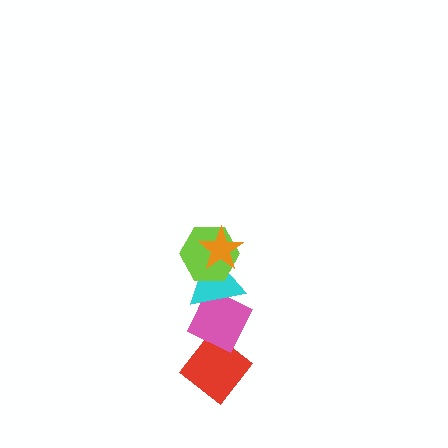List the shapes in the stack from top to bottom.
From top to bottom: the orange star, the lime hexagon, the cyan triangle, the pink diamond, the red diamond.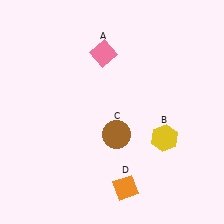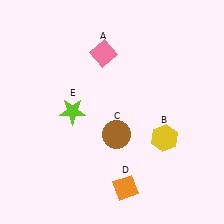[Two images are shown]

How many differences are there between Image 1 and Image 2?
There is 1 difference between the two images.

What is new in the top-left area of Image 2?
A lime star (E) was added in the top-left area of Image 2.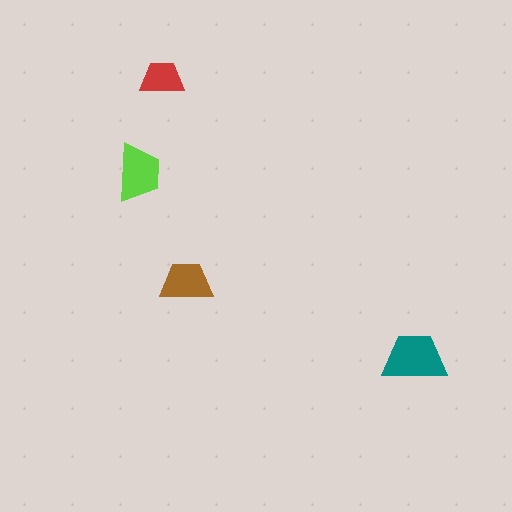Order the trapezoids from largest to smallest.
the teal one, the lime one, the brown one, the red one.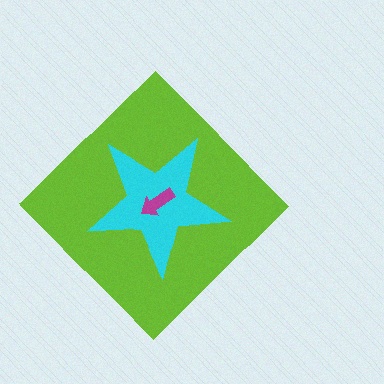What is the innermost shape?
The magenta arrow.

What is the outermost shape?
The lime diamond.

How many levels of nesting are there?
3.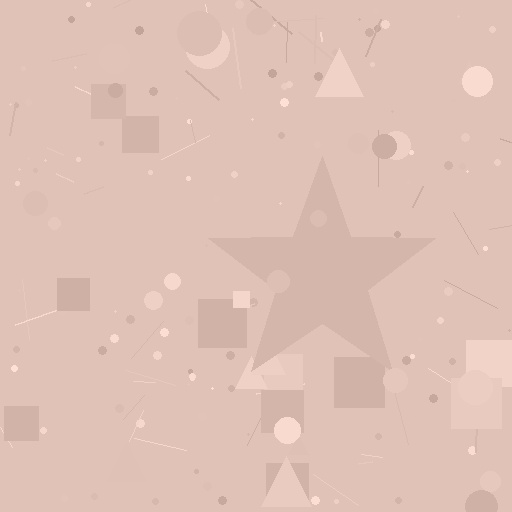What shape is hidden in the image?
A star is hidden in the image.